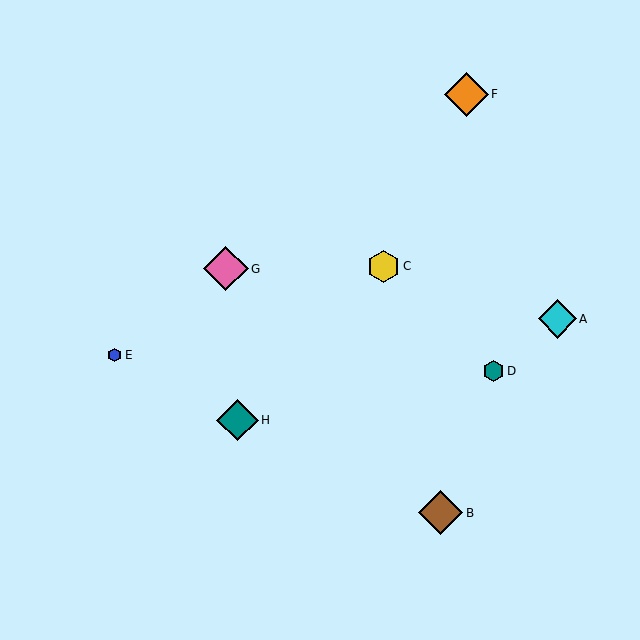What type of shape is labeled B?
Shape B is a brown diamond.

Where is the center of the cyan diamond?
The center of the cyan diamond is at (557, 319).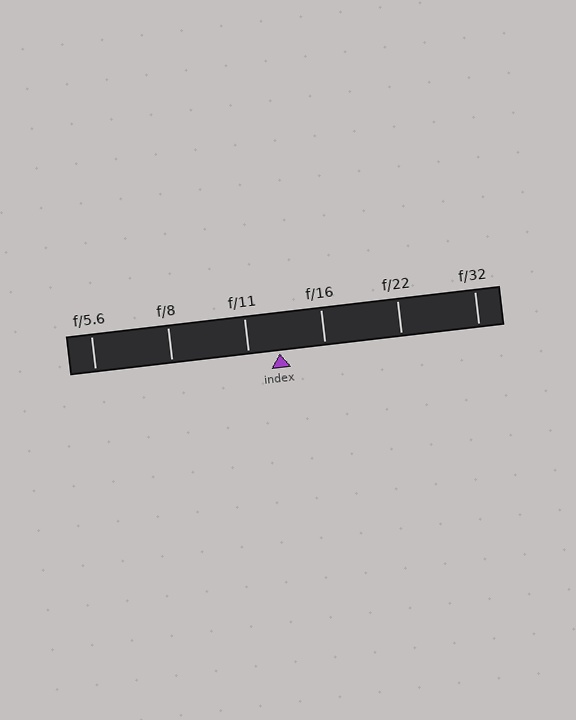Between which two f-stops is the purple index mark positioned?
The index mark is between f/11 and f/16.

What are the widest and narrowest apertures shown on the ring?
The widest aperture shown is f/5.6 and the narrowest is f/32.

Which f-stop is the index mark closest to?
The index mark is closest to f/11.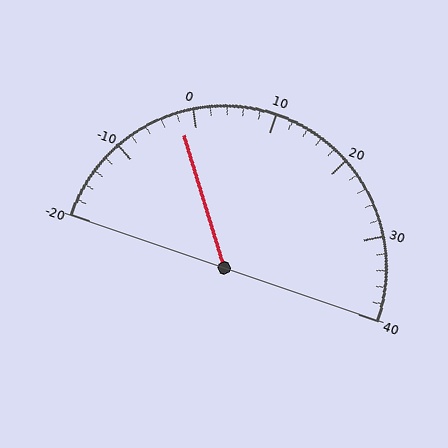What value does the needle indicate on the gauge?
The needle indicates approximately -2.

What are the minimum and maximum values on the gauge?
The gauge ranges from -20 to 40.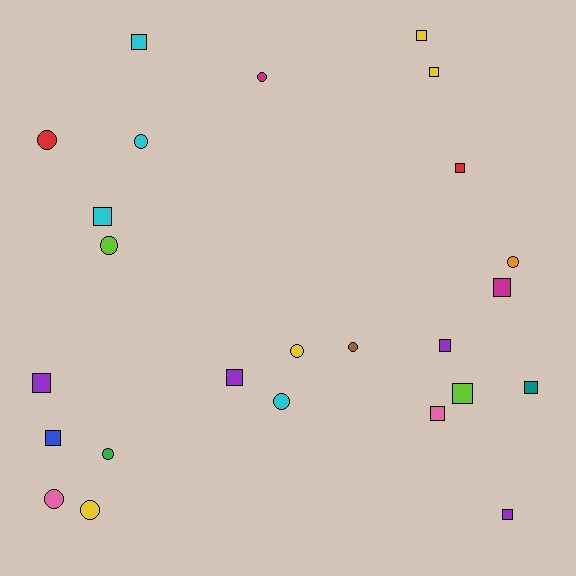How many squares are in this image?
There are 14 squares.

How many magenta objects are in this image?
There are 2 magenta objects.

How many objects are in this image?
There are 25 objects.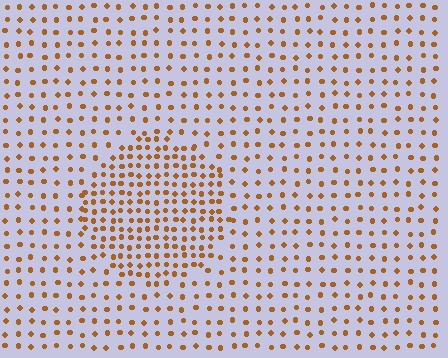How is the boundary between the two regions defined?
The boundary is defined by a change in element density (approximately 2.0x ratio). All elements are the same color, size, and shape.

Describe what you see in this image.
The image contains small brown elements arranged at two different densities. A circle-shaped region is visible where the elements are more densely packed than the surrounding area.